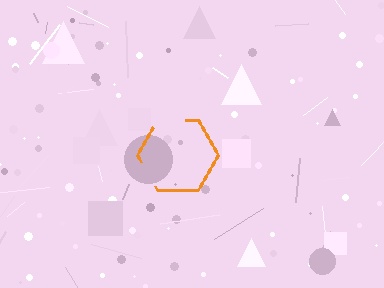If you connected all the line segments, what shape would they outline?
They would outline a hexagon.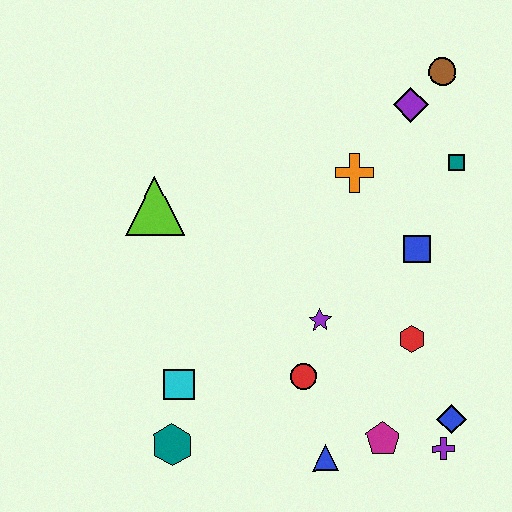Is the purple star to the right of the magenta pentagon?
No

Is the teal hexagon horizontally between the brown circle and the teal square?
No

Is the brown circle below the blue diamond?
No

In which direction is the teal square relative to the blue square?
The teal square is above the blue square.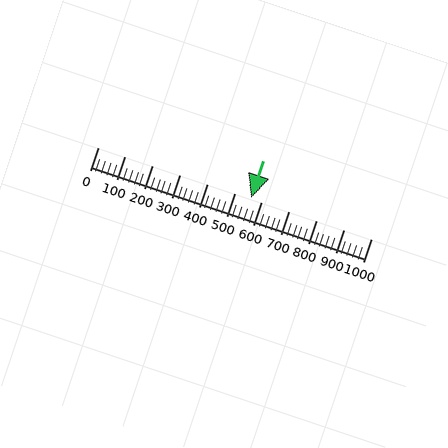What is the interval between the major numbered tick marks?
The major tick marks are spaced 100 units apart.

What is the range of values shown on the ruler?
The ruler shows values from 0 to 1000.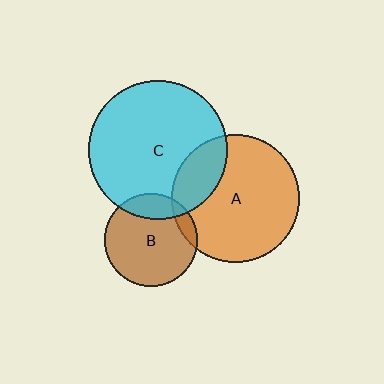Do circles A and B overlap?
Yes.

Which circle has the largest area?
Circle C (cyan).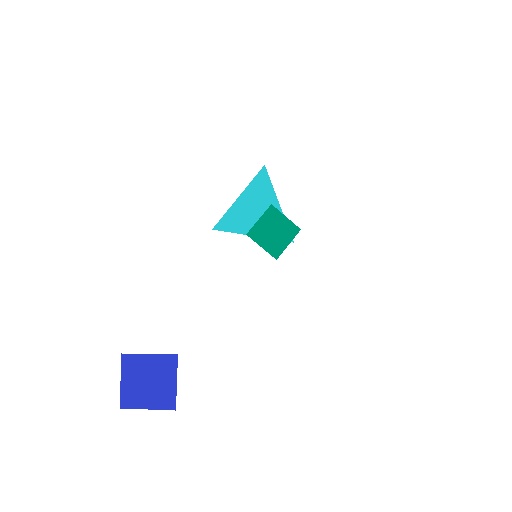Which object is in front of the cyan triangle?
The teal diamond is in front of the cyan triangle.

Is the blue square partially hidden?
No, no other shape covers it.